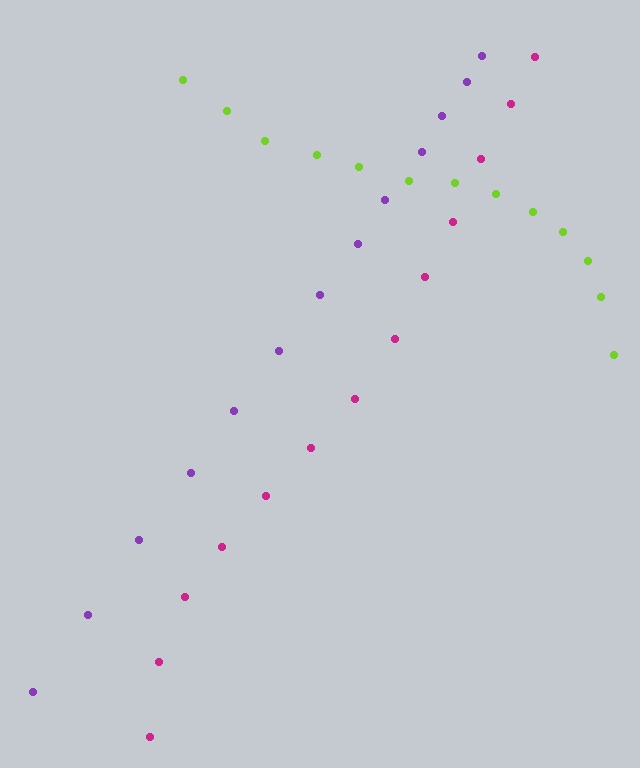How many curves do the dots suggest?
There are 3 distinct paths.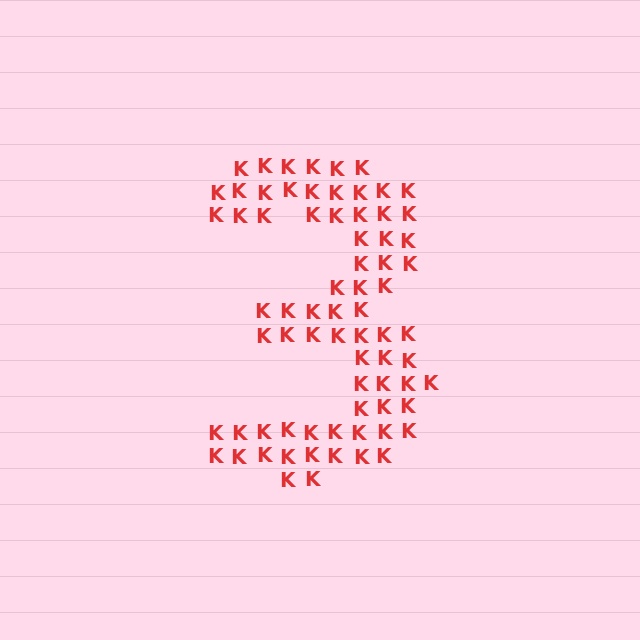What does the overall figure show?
The overall figure shows the digit 3.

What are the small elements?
The small elements are letter K's.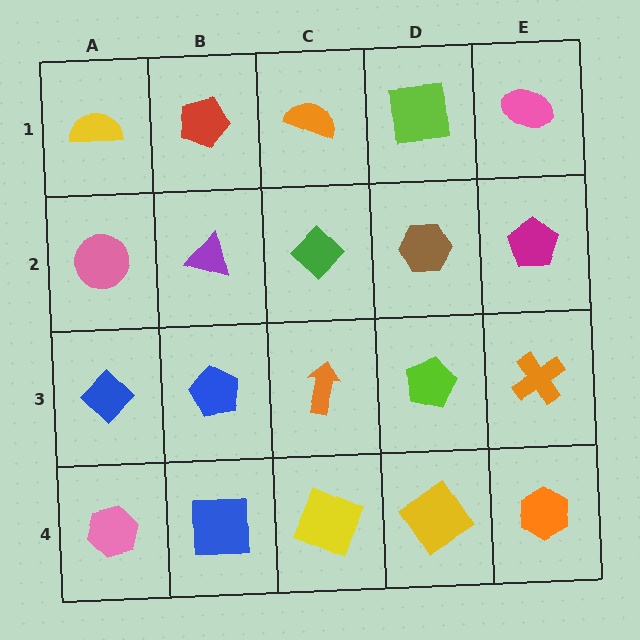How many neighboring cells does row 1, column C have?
3.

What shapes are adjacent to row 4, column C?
An orange arrow (row 3, column C), a blue square (row 4, column B), a yellow diamond (row 4, column D).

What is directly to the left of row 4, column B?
A pink hexagon.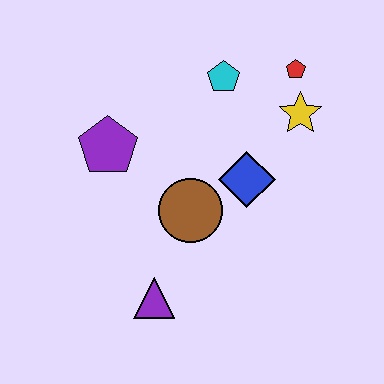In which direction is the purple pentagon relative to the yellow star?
The purple pentagon is to the left of the yellow star.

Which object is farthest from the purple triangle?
The red pentagon is farthest from the purple triangle.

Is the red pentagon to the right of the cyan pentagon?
Yes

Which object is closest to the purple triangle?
The brown circle is closest to the purple triangle.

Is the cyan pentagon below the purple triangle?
No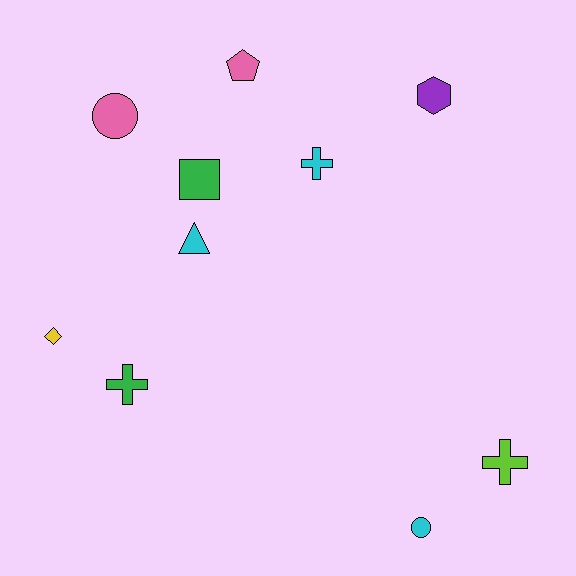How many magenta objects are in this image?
There are no magenta objects.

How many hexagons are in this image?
There is 1 hexagon.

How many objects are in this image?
There are 10 objects.